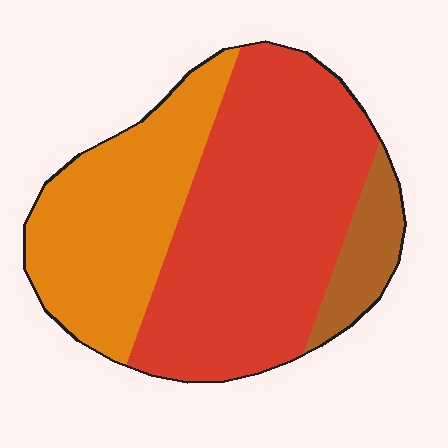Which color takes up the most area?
Red, at roughly 55%.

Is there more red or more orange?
Red.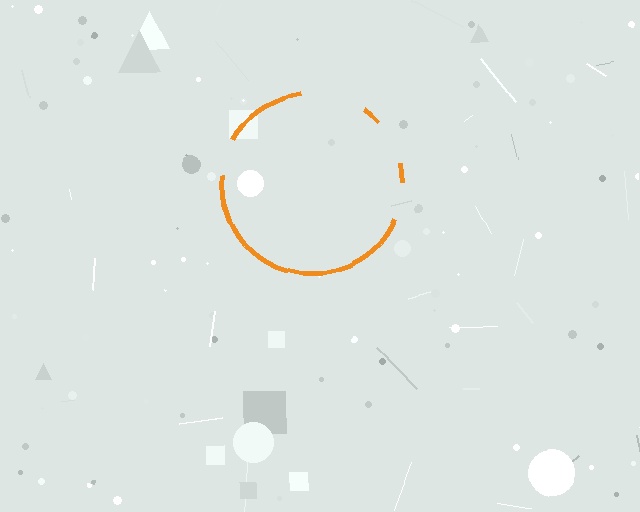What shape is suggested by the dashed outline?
The dashed outline suggests a circle.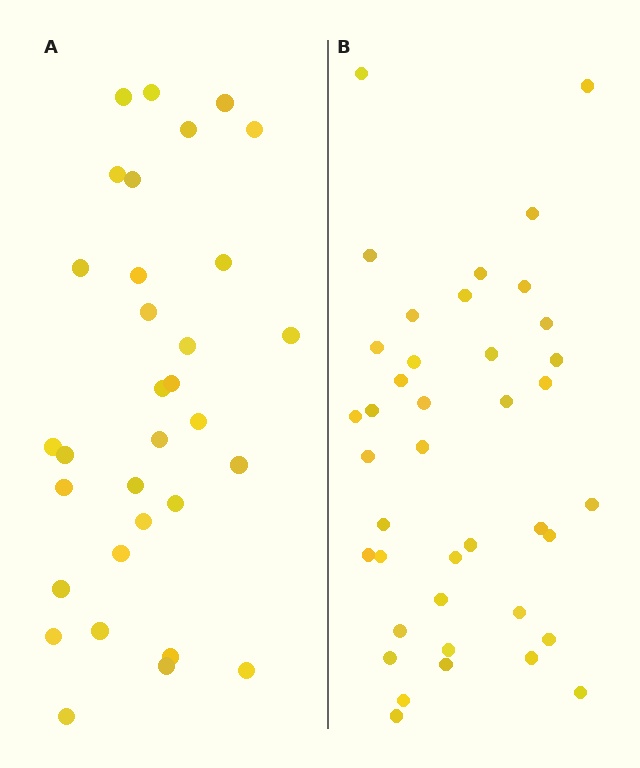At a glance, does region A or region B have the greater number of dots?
Region B (the right region) has more dots.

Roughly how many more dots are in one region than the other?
Region B has roughly 8 or so more dots than region A.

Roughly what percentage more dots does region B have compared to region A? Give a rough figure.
About 25% more.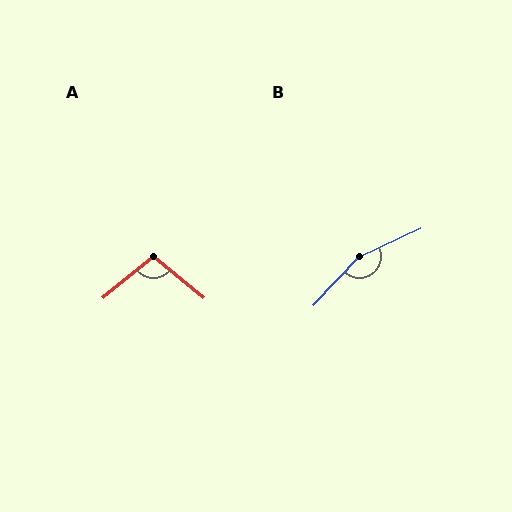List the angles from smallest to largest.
A (101°), B (158°).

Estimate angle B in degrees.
Approximately 158 degrees.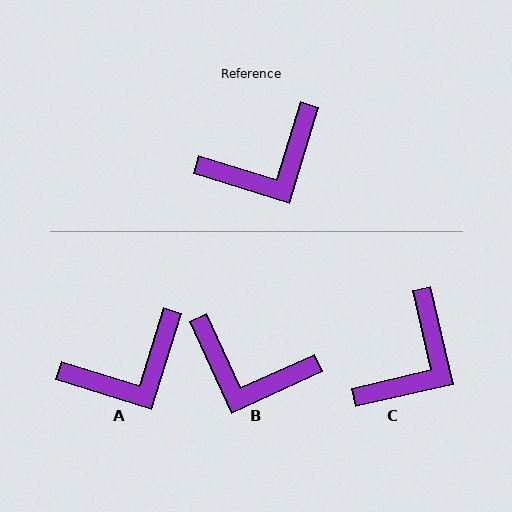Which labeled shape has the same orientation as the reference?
A.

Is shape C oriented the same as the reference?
No, it is off by about 30 degrees.